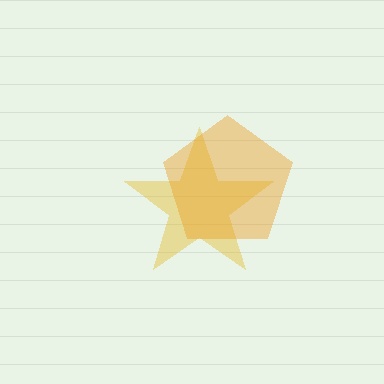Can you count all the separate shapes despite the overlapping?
Yes, there are 2 separate shapes.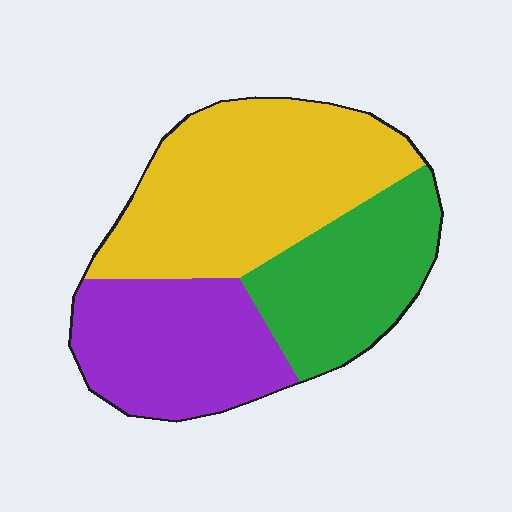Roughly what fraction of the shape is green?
Green takes up about one quarter (1/4) of the shape.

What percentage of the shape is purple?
Purple covers roughly 30% of the shape.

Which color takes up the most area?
Yellow, at roughly 45%.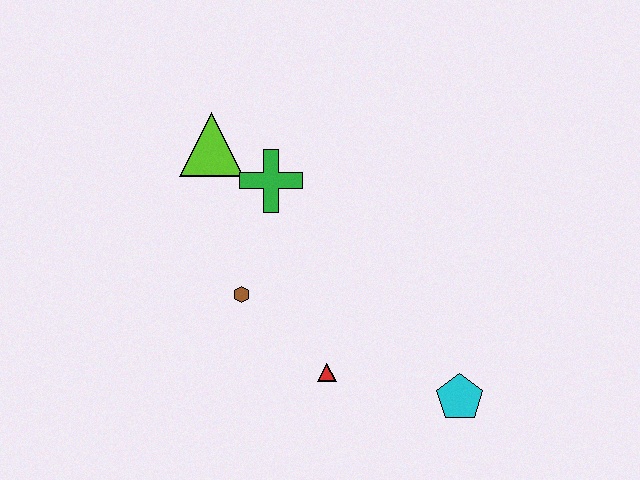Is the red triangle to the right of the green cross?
Yes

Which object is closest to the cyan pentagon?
The red triangle is closest to the cyan pentagon.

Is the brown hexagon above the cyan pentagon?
Yes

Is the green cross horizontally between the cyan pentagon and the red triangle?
No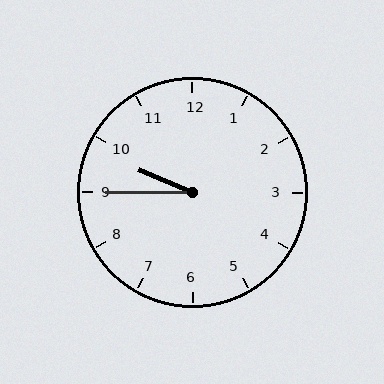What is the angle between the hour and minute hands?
Approximately 22 degrees.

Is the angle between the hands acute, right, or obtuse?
It is acute.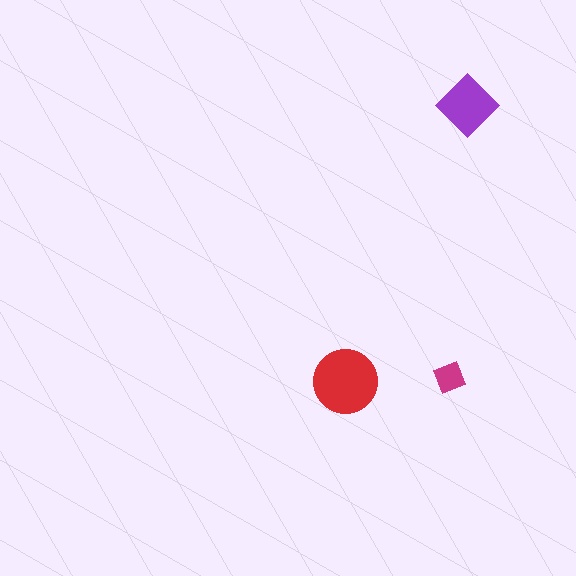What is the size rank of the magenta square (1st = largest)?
3rd.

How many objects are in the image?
There are 3 objects in the image.